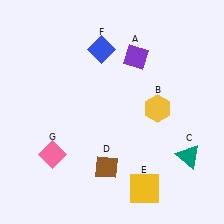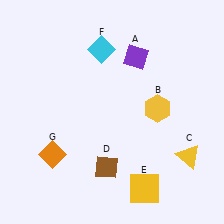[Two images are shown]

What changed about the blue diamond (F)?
In Image 1, F is blue. In Image 2, it changed to cyan.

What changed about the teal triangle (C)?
In Image 1, C is teal. In Image 2, it changed to yellow.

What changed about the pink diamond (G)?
In Image 1, G is pink. In Image 2, it changed to orange.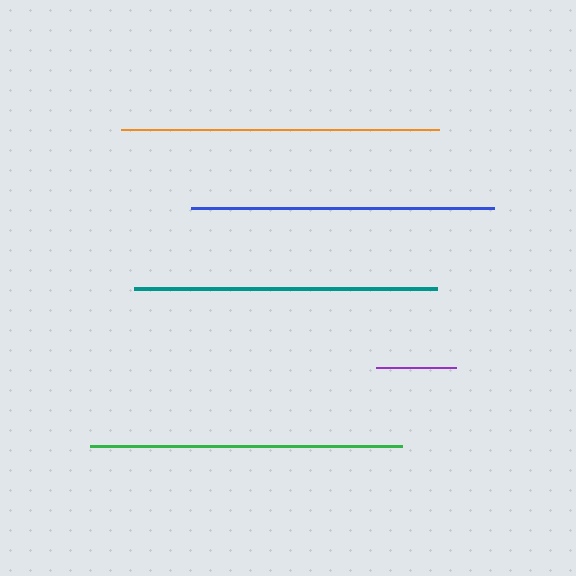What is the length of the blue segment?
The blue segment is approximately 303 pixels long.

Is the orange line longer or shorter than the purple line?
The orange line is longer than the purple line.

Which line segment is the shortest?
The purple line is the shortest at approximately 80 pixels.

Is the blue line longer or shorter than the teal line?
The teal line is longer than the blue line.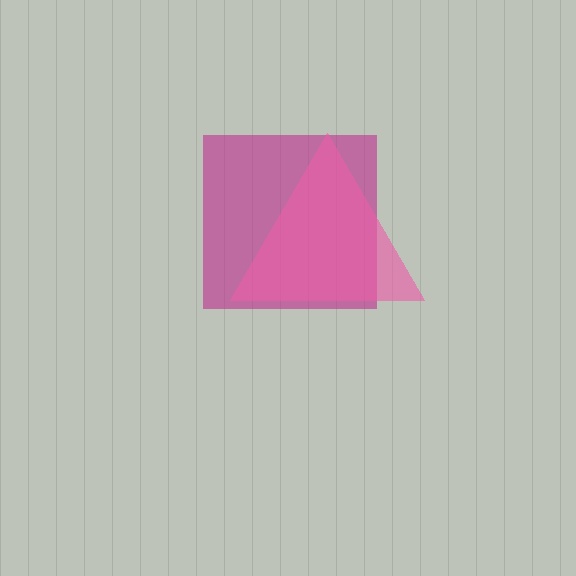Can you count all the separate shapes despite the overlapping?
Yes, there are 2 separate shapes.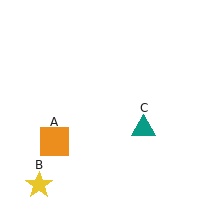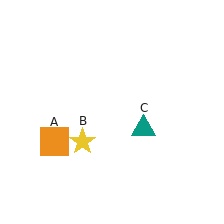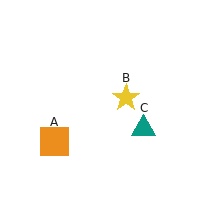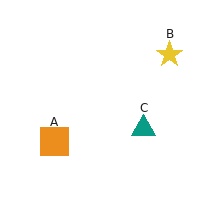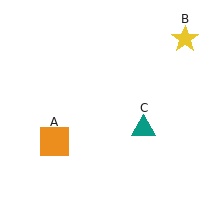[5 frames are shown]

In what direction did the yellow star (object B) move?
The yellow star (object B) moved up and to the right.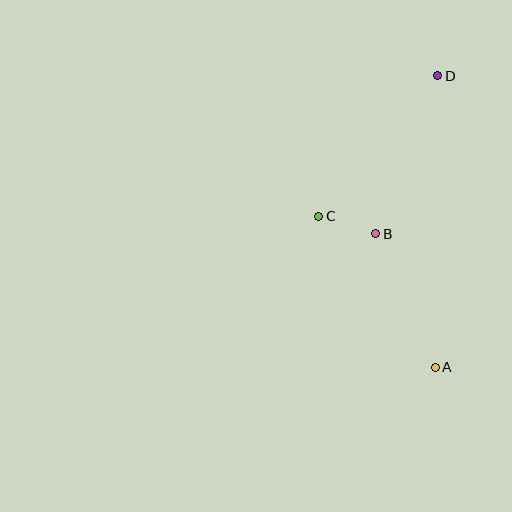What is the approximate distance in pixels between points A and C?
The distance between A and C is approximately 191 pixels.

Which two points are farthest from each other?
Points A and D are farthest from each other.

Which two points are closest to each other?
Points B and C are closest to each other.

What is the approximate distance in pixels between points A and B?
The distance between A and B is approximately 146 pixels.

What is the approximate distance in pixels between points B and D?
The distance between B and D is approximately 170 pixels.